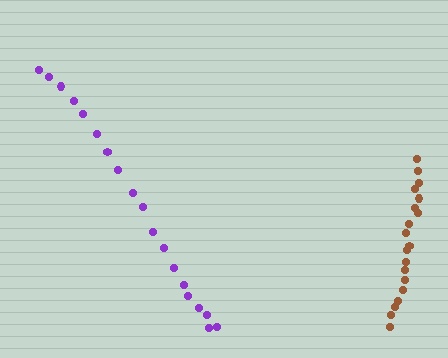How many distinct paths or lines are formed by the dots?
There are 2 distinct paths.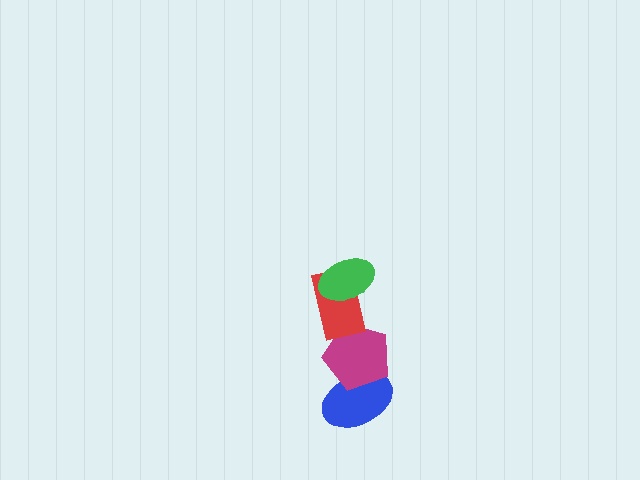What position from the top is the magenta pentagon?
The magenta pentagon is 3rd from the top.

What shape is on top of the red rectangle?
The green ellipse is on top of the red rectangle.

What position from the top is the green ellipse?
The green ellipse is 1st from the top.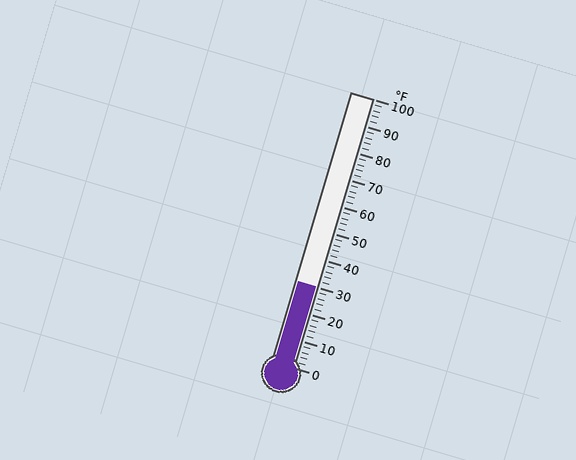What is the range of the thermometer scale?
The thermometer scale ranges from 0°F to 100°F.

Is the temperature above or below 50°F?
The temperature is below 50°F.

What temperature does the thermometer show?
The thermometer shows approximately 30°F.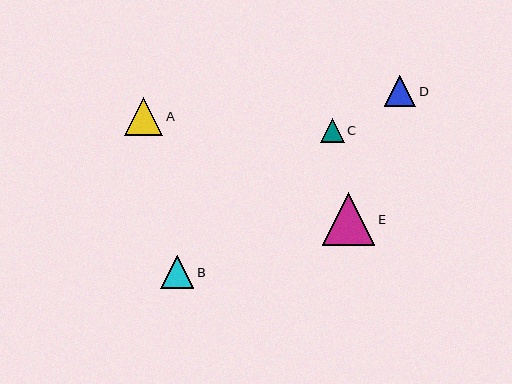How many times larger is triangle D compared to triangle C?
Triangle D is approximately 1.3 times the size of triangle C.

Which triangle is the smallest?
Triangle C is the smallest with a size of approximately 24 pixels.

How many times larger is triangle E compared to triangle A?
Triangle E is approximately 1.4 times the size of triangle A.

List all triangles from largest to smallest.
From largest to smallest: E, A, B, D, C.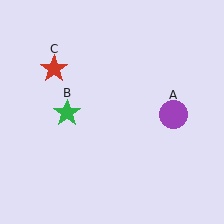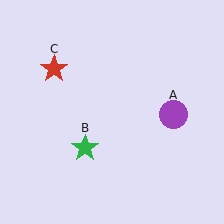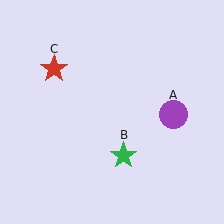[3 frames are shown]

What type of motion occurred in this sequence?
The green star (object B) rotated counterclockwise around the center of the scene.